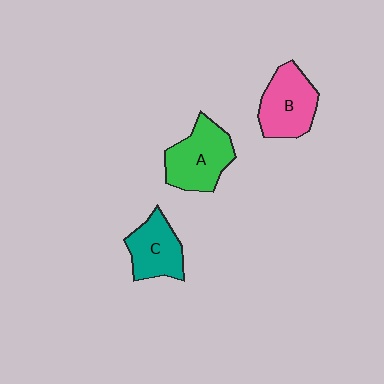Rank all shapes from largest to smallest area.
From largest to smallest: A (green), B (pink), C (teal).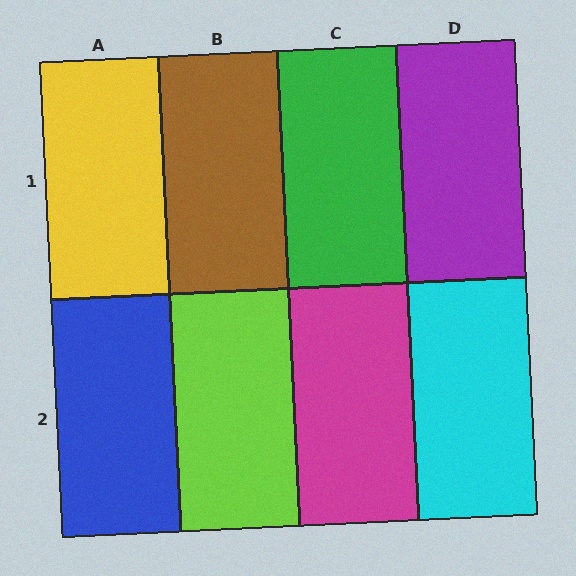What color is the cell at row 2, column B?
Lime.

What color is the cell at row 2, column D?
Cyan.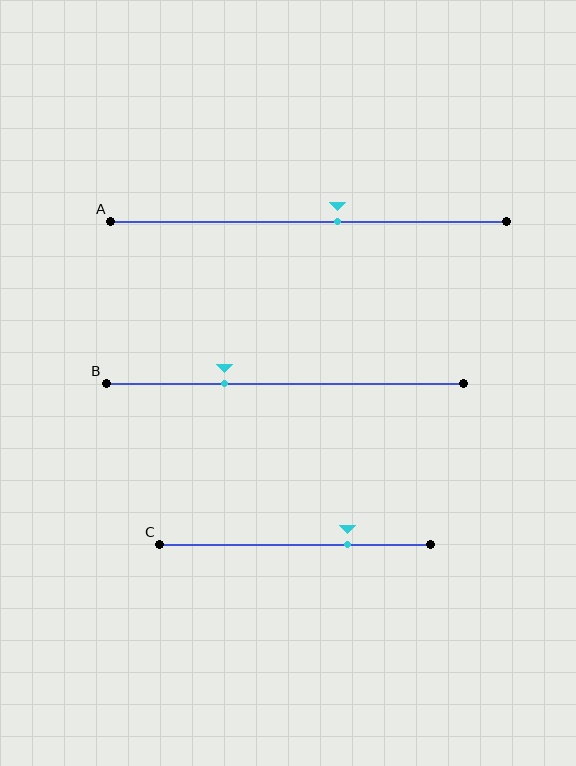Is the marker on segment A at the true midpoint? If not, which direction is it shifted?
No, the marker on segment A is shifted to the right by about 7% of the segment length.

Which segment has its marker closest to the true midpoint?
Segment A has its marker closest to the true midpoint.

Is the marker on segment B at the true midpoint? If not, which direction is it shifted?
No, the marker on segment B is shifted to the left by about 17% of the segment length.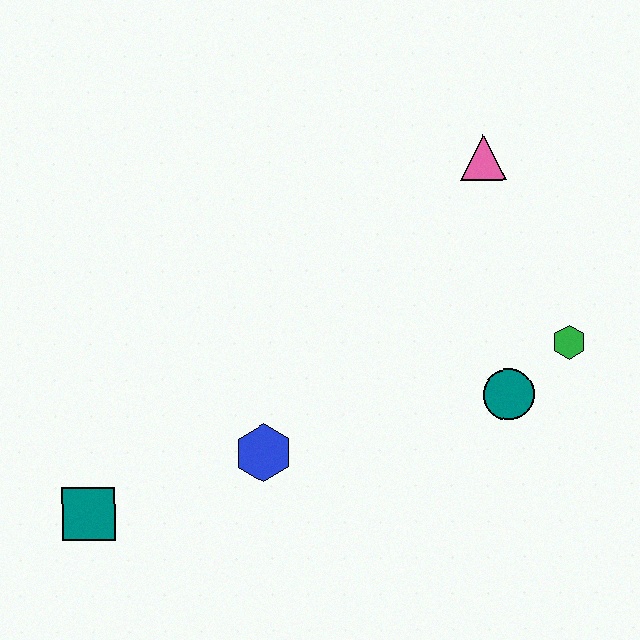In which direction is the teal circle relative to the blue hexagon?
The teal circle is to the right of the blue hexagon.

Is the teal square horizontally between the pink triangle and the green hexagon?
No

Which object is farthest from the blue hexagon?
The pink triangle is farthest from the blue hexagon.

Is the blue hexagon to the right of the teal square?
Yes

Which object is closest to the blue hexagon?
The teal square is closest to the blue hexagon.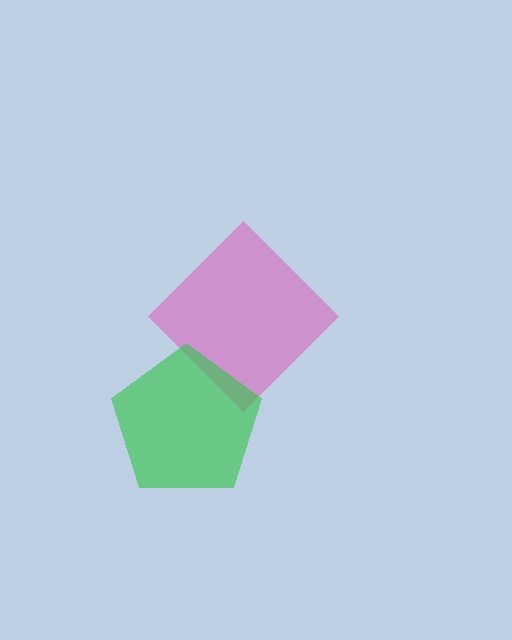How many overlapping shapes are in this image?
There are 2 overlapping shapes in the image.